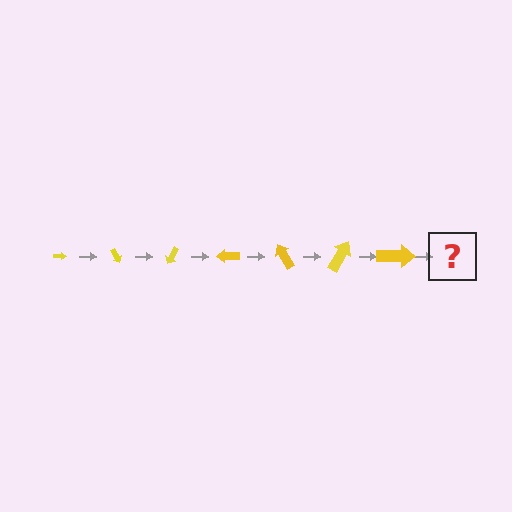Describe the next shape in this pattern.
It should be an arrow, larger than the previous one and rotated 420 degrees from the start.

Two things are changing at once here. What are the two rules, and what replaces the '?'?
The two rules are that the arrow grows larger each step and it rotates 60 degrees each step. The '?' should be an arrow, larger than the previous one and rotated 420 degrees from the start.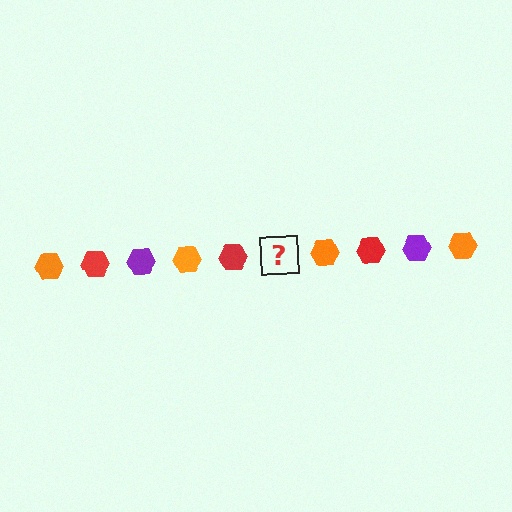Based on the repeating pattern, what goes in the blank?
The blank should be a purple hexagon.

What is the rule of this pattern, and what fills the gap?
The rule is that the pattern cycles through orange, red, purple hexagons. The gap should be filled with a purple hexagon.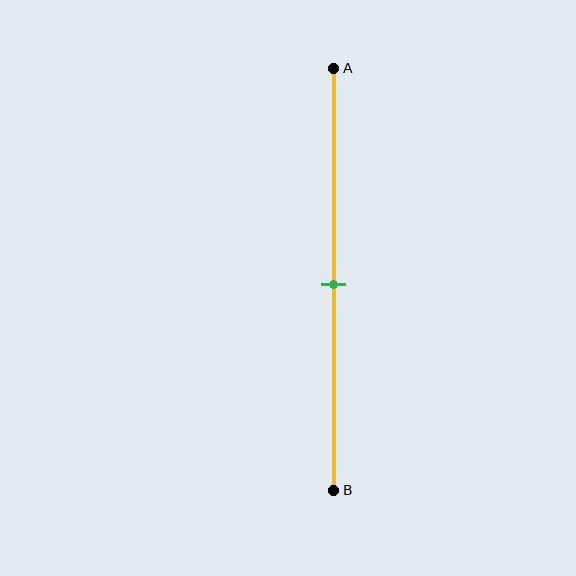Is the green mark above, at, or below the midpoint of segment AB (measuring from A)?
The green mark is approximately at the midpoint of segment AB.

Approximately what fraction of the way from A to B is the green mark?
The green mark is approximately 50% of the way from A to B.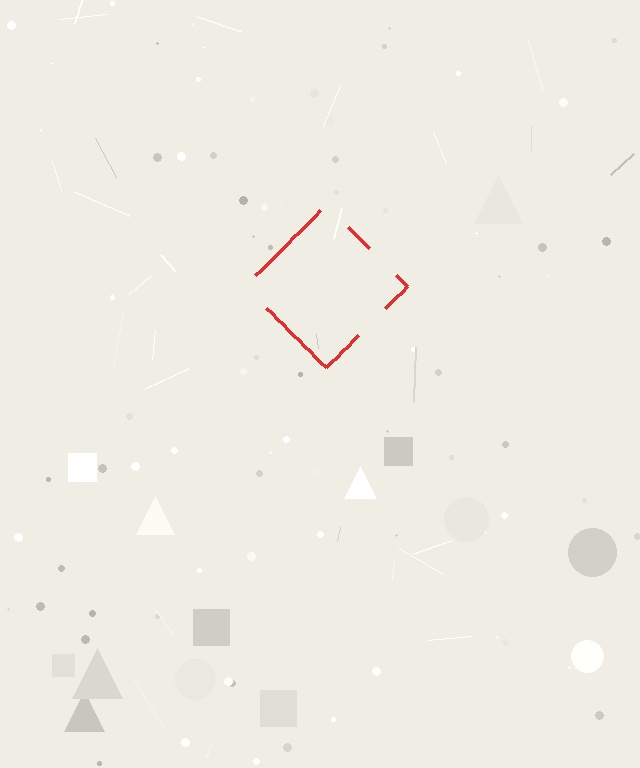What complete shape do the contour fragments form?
The contour fragments form a diamond.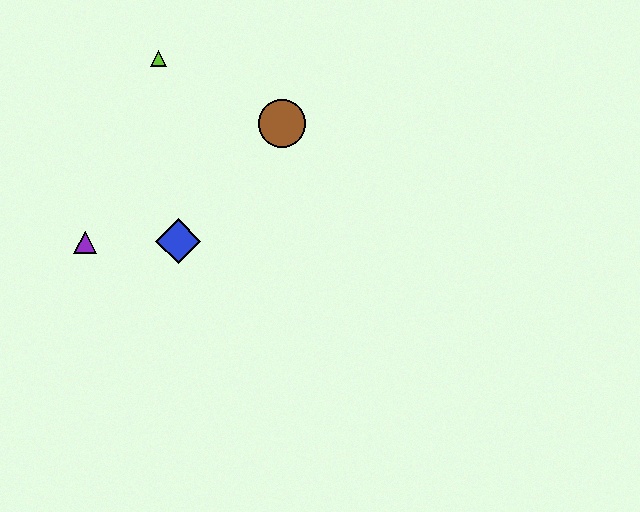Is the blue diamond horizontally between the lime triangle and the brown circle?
Yes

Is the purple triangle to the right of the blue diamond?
No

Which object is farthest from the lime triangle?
The purple triangle is farthest from the lime triangle.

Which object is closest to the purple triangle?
The blue diamond is closest to the purple triangle.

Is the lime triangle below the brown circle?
No